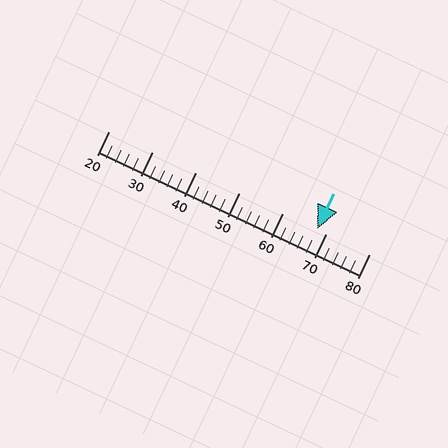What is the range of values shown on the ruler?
The ruler shows values from 20 to 80.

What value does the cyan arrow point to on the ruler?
The cyan arrow points to approximately 68.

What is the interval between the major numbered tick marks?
The major tick marks are spaced 10 units apart.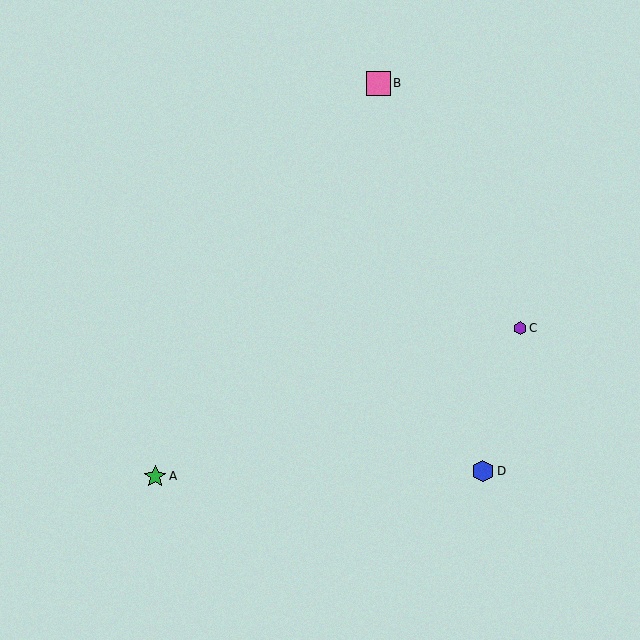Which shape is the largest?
The pink square (labeled B) is the largest.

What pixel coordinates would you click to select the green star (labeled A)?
Click at (155, 476) to select the green star A.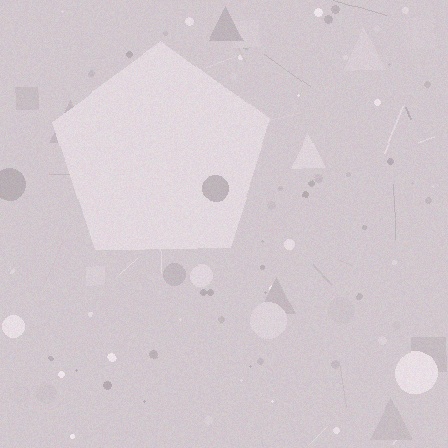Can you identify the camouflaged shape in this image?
The camouflaged shape is a pentagon.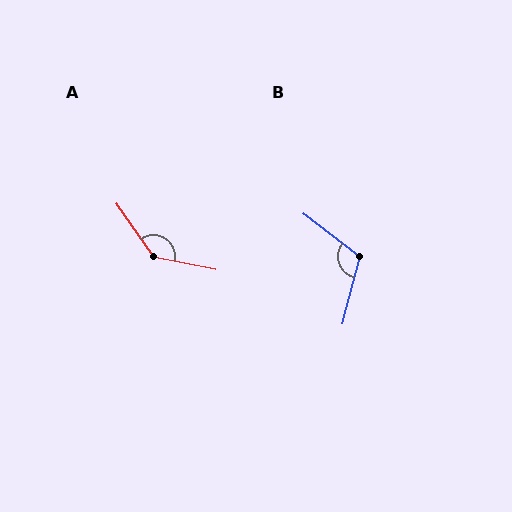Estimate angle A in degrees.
Approximately 137 degrees.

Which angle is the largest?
A, at approximately 137 degrees.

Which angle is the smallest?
B, at approximately 113 degrees.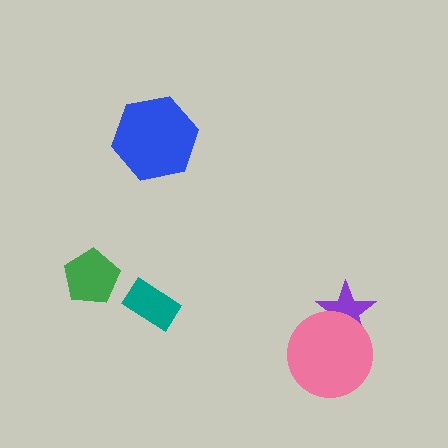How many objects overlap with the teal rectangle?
0 objects overlap with the teal rectangle.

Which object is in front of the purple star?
The pink circle is in front of the purple star.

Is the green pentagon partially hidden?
No, no other shape covers it.